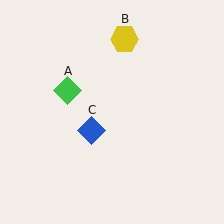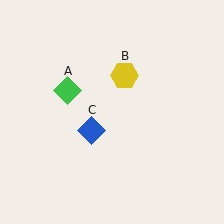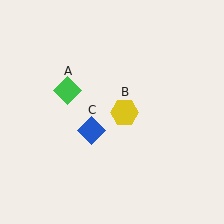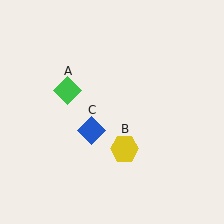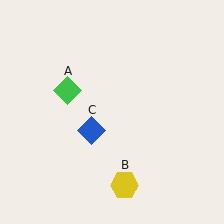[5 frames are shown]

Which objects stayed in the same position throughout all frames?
Green diamond (object A) and blue diamond (object C) remained stationary.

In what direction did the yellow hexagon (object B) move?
The yellow hexagon (object B) moved down.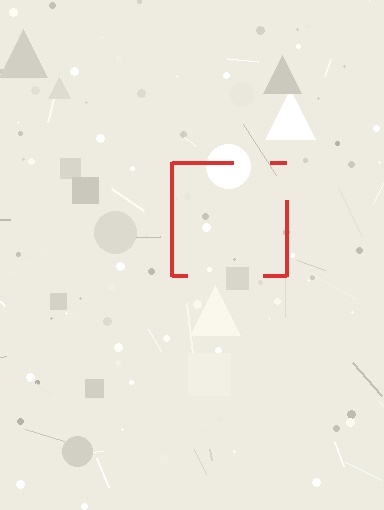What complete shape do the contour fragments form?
The contour fragments form a square.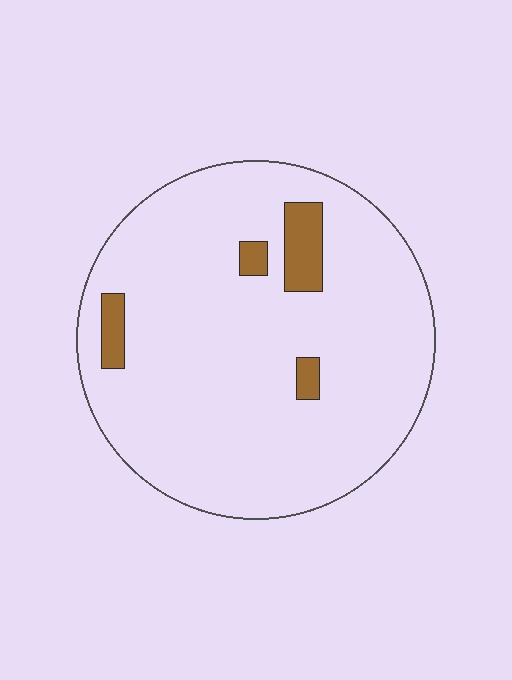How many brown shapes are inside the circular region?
4.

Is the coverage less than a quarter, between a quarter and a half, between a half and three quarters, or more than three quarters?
Less than a quarter.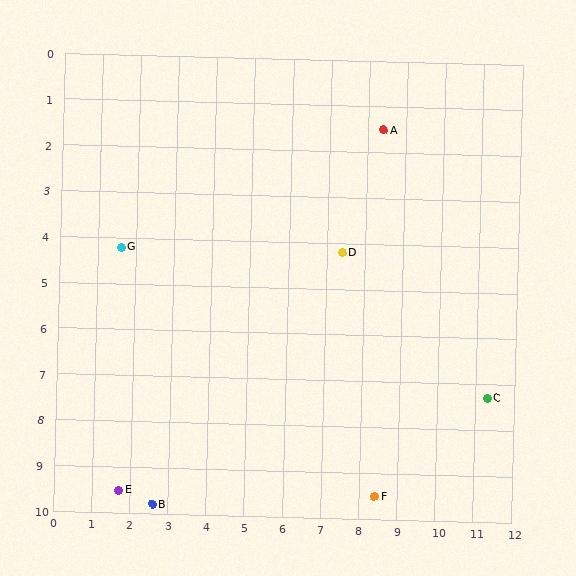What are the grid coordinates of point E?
Point E is at approximately (1.7, 9.5).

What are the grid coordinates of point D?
Point D is at approximately (7.4, 4.2).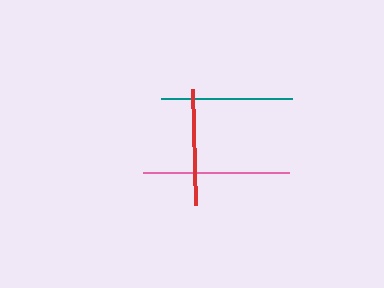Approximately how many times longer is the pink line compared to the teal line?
The pink line is approximately 1.1 times the length of the teal line.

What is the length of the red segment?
The red segment is approximately 115 pixels long.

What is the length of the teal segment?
The teal segment is approximately 131 pixels long.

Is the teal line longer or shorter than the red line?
The teal line is longer than the red line.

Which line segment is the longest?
The pink line is the longest at approximately 146 pixels.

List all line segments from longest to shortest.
From longest to shortest: pink, teal, red.